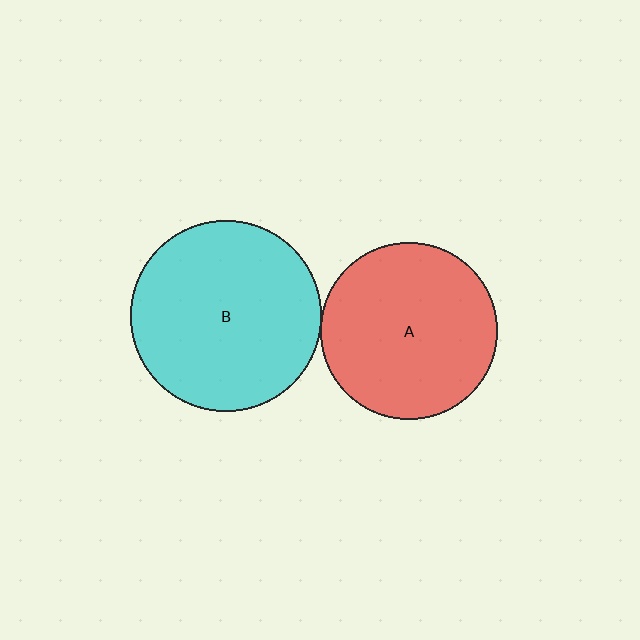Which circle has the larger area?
Circle B (cyan).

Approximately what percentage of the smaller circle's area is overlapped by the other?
Approximately 5%.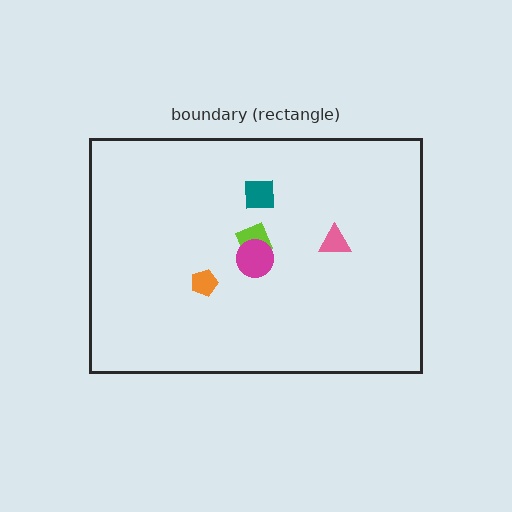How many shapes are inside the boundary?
5 inside, 0 outside.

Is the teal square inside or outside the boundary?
Inside.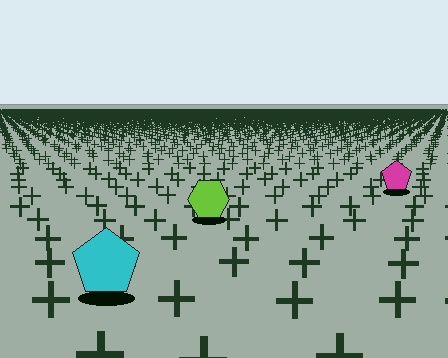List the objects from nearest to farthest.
From nearest to farthest: the cyan pentagon, the lime hexagon, the magenta pentagon.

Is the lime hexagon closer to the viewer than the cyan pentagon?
No. The cyan pentagon is closer — you can tell from the texture gradient: the ground texture is coarser near it.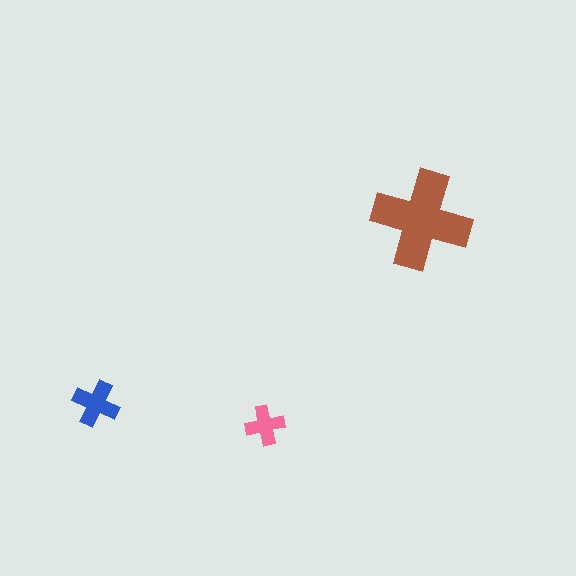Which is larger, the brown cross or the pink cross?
The brown one.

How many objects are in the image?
There are 3 objects in the image.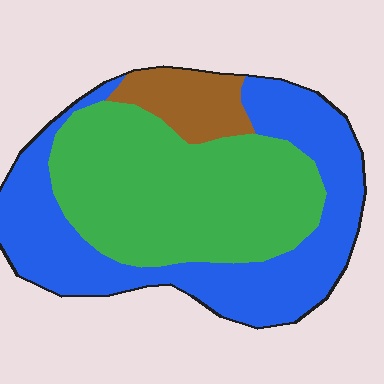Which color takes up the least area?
Brown, at roughly 10%.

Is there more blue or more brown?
Blue.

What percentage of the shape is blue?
Blue takes up about two fifths (2/5) of the shape.